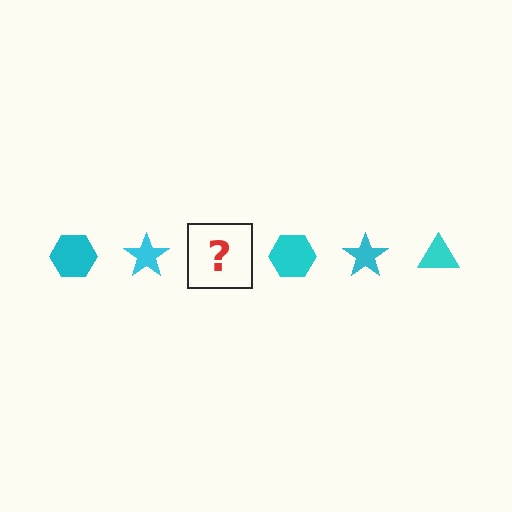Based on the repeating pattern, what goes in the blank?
The blank should be a cyan triangle.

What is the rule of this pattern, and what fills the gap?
The rule is that the pattern cycles through hexagon, star, triangle shapes in cyan. The gap should be filled with a cyan triangle.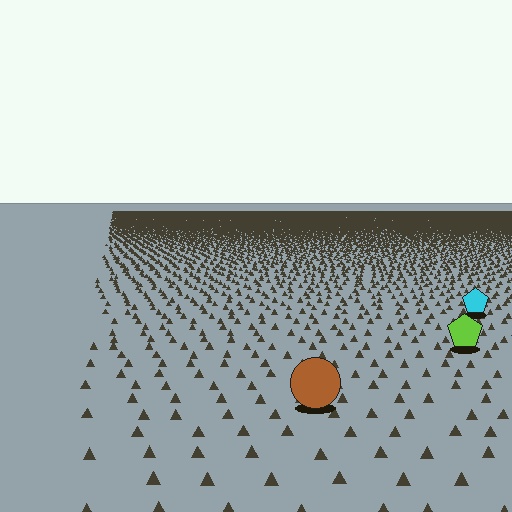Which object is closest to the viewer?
The brown circle is closest. The texture marks near it are larger and more spread out.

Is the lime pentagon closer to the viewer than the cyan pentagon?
Yes. The lime pentagon is closer — you can tell from the texture gradient: the ground texture is coarser near it.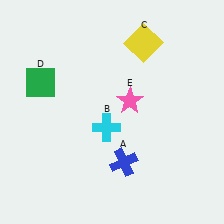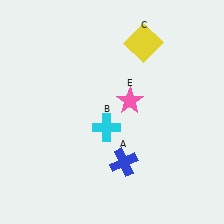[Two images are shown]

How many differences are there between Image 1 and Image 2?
There is 1 difference between the two images.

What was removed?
The green square (D) was removed in Image 2.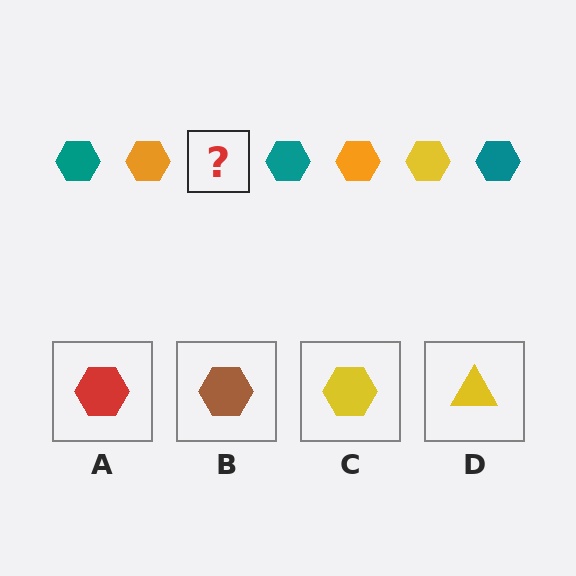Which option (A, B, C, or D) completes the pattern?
C.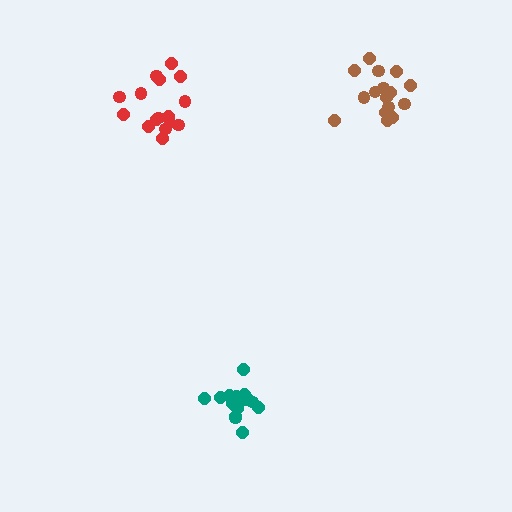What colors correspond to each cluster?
The clusters are colored: red, brown, teal.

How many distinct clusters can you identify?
There are 3 distinct clusters.